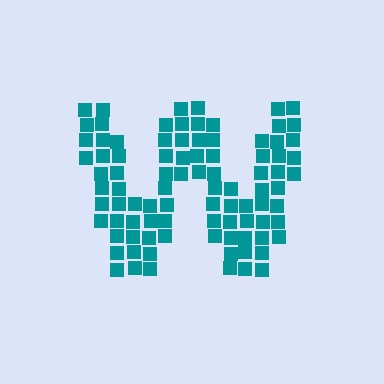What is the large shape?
The large shape is the letter W.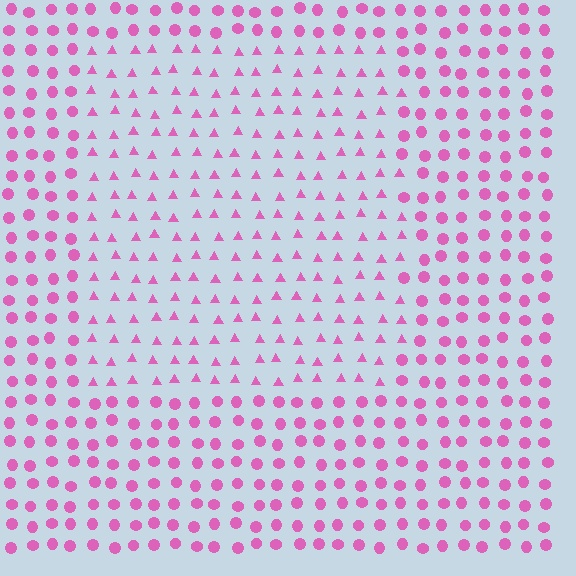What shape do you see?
I see a rectangle.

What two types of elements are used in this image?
The image uses triangles inside the rectangle region and circles outside it.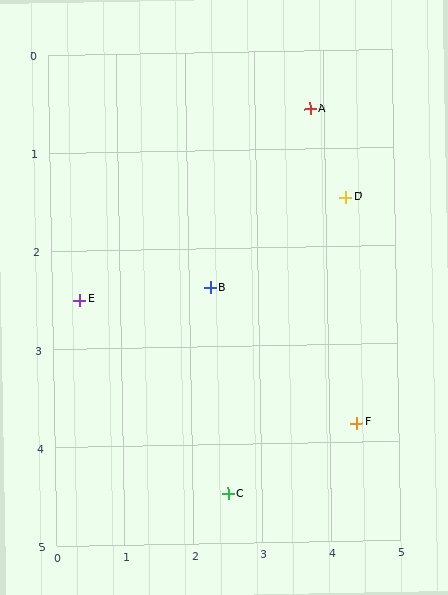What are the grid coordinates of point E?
Point E is at approximately (0.4, 2.5).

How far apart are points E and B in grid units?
Points E and B are about 1.9 grid units apart.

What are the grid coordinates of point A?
Point A is at approximately (3.8, 0.6).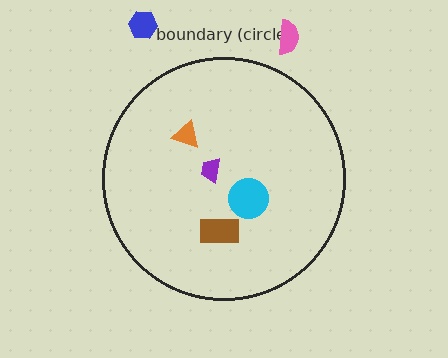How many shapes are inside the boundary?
4 inside, 2 outside.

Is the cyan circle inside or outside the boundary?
Inside.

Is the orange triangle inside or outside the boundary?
Inside.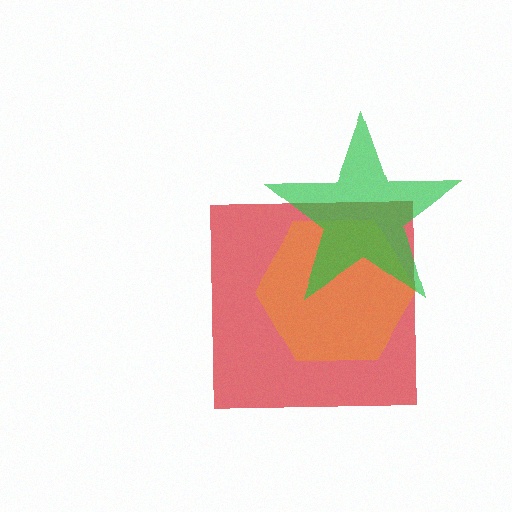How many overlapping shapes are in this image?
There are 3 overlapping shapes in the image.